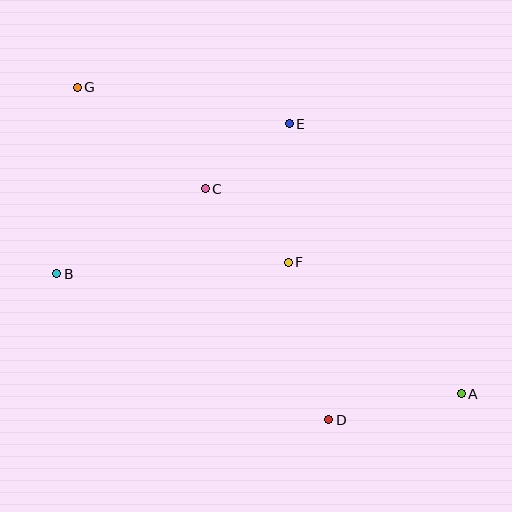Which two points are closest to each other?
Points C and E are closest to each other.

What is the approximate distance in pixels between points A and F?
The distance between A and F is approximately 217 pixels.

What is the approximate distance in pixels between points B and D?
The distance between B and D is approximately 308 pixels.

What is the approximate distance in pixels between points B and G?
The distance between B and G is approximately 187 pixels.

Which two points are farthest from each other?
Points A and G are farthest from each other.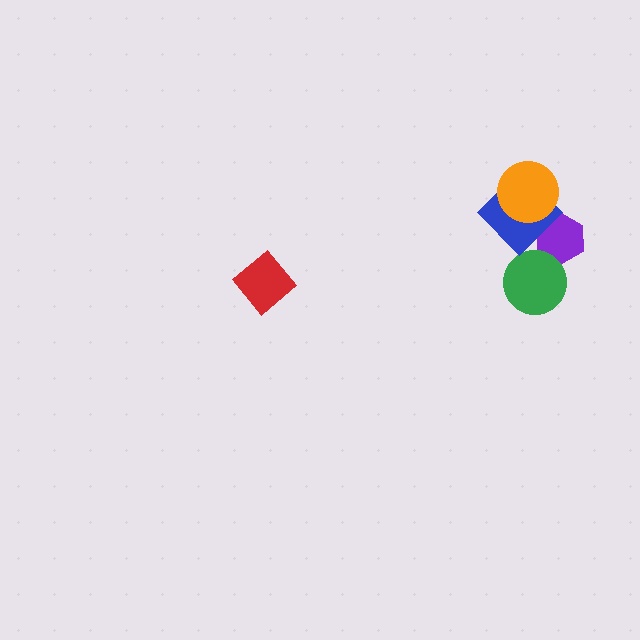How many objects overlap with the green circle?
1 object overlaps with the green circle.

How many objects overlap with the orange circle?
1 object overlaps with the orange circle.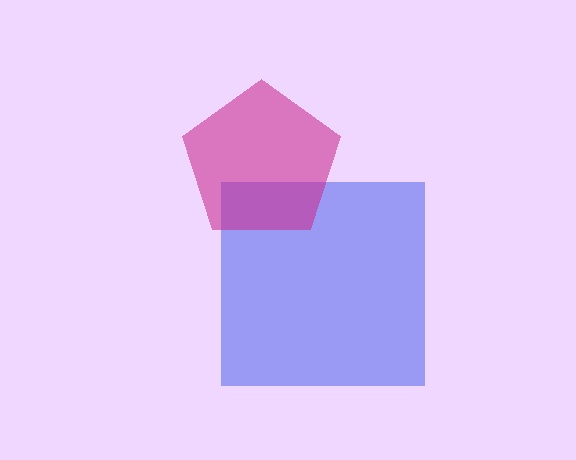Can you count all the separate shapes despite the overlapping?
Yes, there are 2 separate shapes.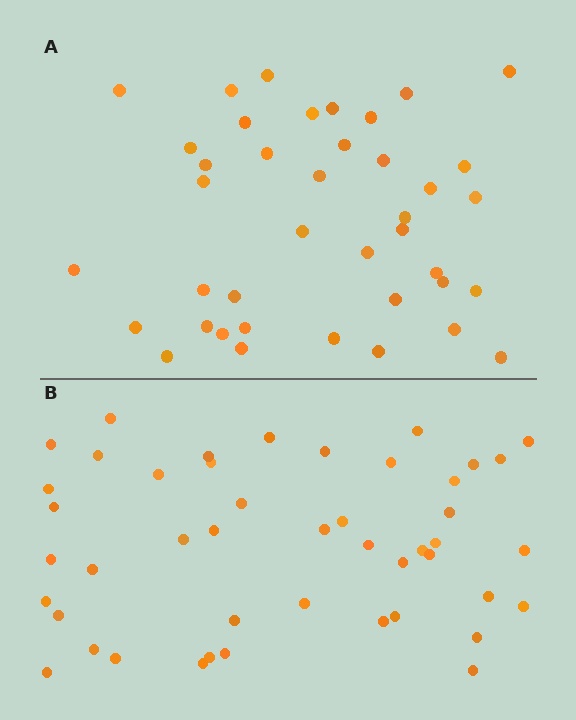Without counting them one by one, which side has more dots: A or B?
Region B (the bottom region) has more dots.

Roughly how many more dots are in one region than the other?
Region B has about 6 more dots than region A.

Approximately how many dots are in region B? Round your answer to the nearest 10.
About 50 dots. (The exact count is 46, which rounds to 50.)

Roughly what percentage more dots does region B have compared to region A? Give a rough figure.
About 15% more.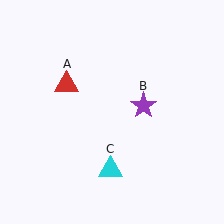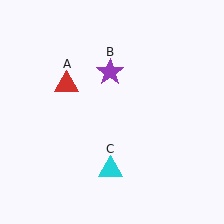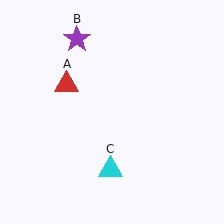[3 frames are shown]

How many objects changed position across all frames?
1 object changed position: purple star (object B).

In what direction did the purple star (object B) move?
The purple star (object B) moved up and to the left.